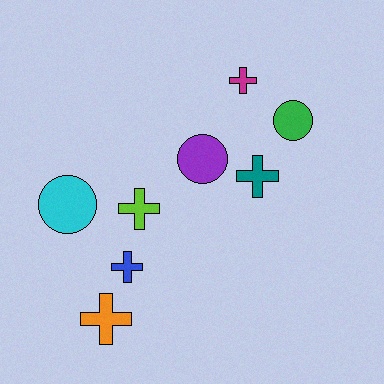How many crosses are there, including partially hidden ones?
There are 5 crosses.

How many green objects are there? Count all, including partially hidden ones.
There is 1 green object.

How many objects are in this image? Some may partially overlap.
There are 8 objects.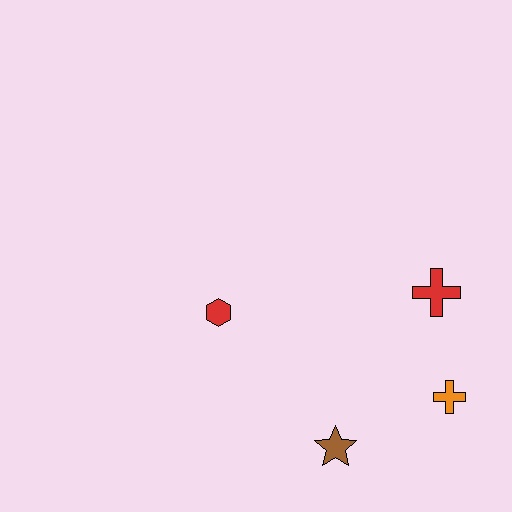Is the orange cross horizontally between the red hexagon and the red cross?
No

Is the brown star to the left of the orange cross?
Yes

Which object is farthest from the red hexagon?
The orange cross is farthest from the red hexagon.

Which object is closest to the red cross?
The orange cross is closest to the red cross.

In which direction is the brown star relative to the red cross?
The brown star is below the red cross.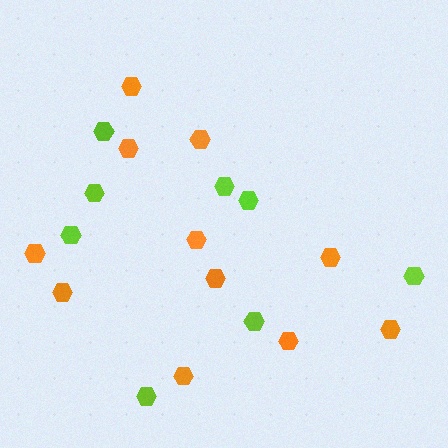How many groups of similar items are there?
There are 2 groups: one group of lime hexagons (8) and one group of orange hexagons (11).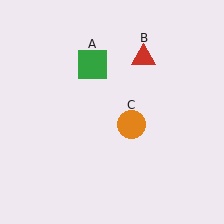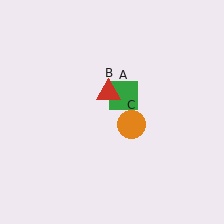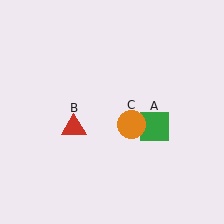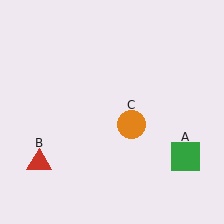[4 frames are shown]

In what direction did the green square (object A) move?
The green square (object A) moved down and to the right.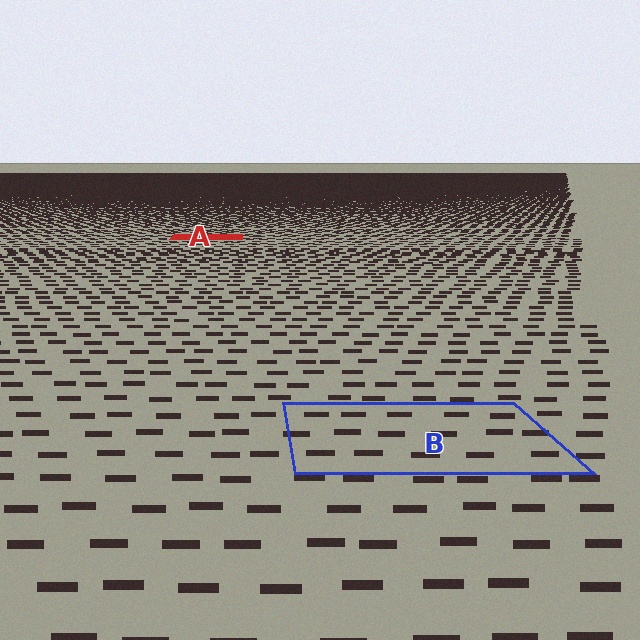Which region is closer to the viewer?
Region B is closer. The texture elements there are larger and more spread out.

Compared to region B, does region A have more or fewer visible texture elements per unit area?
Region A has more texture elements per unit area — they are packed more densely because it is farther away.